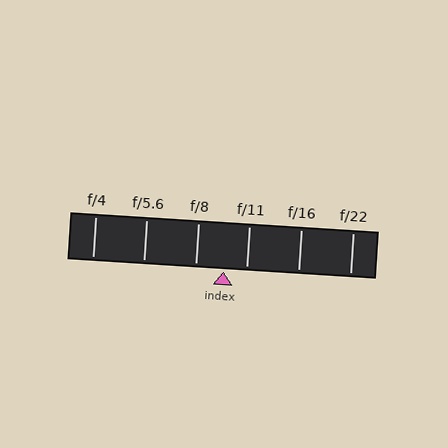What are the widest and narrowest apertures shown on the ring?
The widest aperture shown is f/4 and the narrowest is f/22.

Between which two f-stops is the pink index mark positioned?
The index mark is between f/8 and f/11.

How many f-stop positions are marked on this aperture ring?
There are 6 f-stop positions marked.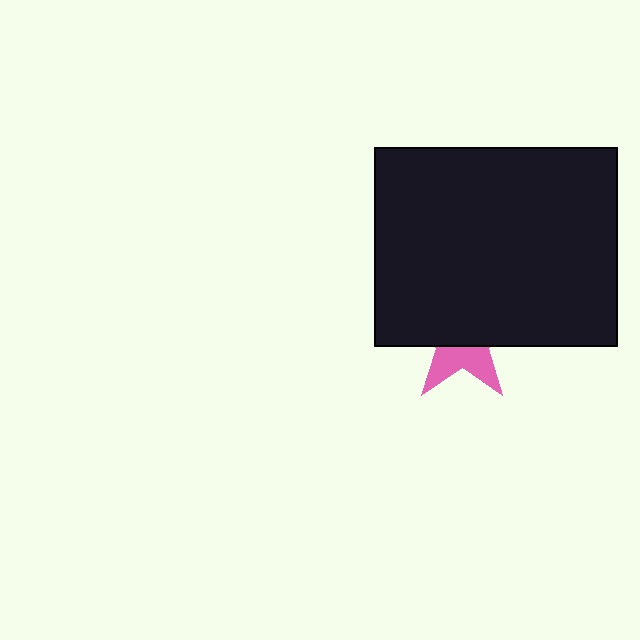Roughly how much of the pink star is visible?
A small part of it is visible (roughly 37%).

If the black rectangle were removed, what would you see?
You would see the complete pink star.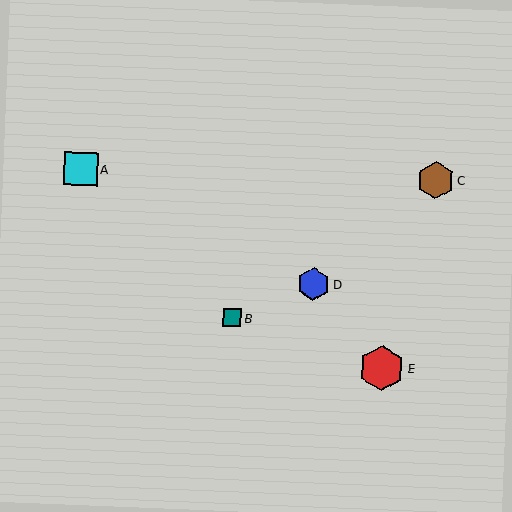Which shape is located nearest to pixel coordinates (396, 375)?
The red hexagon (labeled E) at (382, 368) is nearest to that location.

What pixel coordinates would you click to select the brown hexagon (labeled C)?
Click at (436, 180) to select the brown hexagon C.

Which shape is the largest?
The red hexagon (labeled E) is the largest.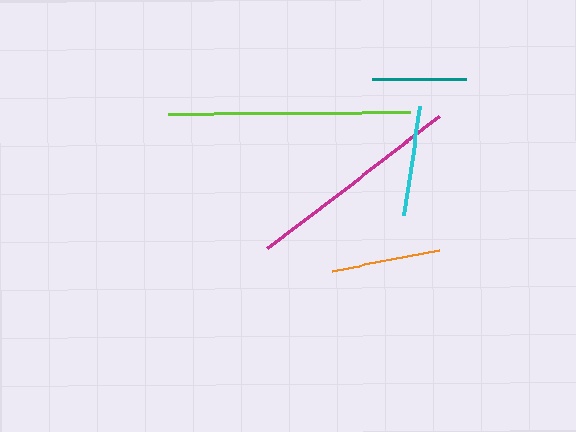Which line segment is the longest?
The lime line is the longest at approximately 242 pixels.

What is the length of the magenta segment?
The magenta segment is approximately 217 pixels long.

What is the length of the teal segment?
The teal segment is approximately 93 pixels long.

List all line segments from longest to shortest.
From longest to shortest: lime, magenta, cyan, orange, teal.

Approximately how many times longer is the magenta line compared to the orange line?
The magenta line is approximately 2.0 times the length of the orange line.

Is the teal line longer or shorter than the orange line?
The orange line is longer than the teal line.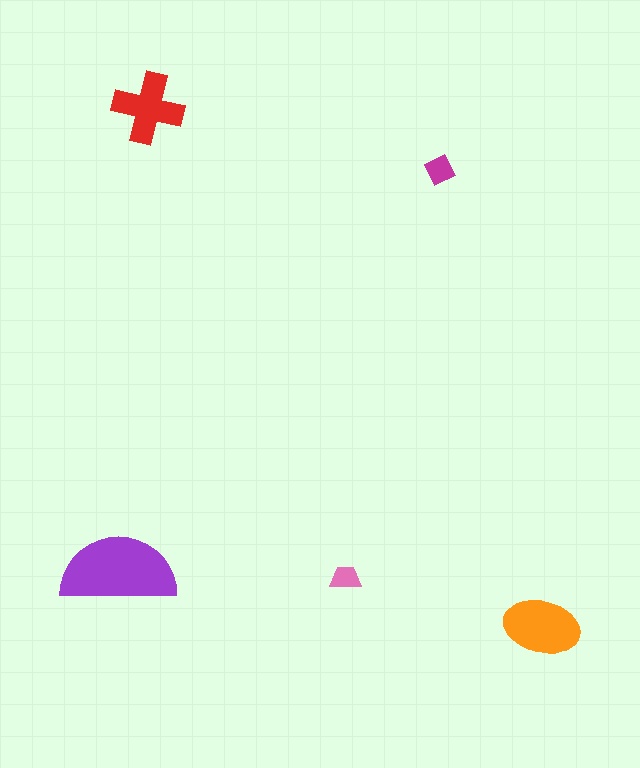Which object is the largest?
The purple semicircle.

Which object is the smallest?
The pink trapezoid.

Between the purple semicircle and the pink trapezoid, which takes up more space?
The purple semicircle.